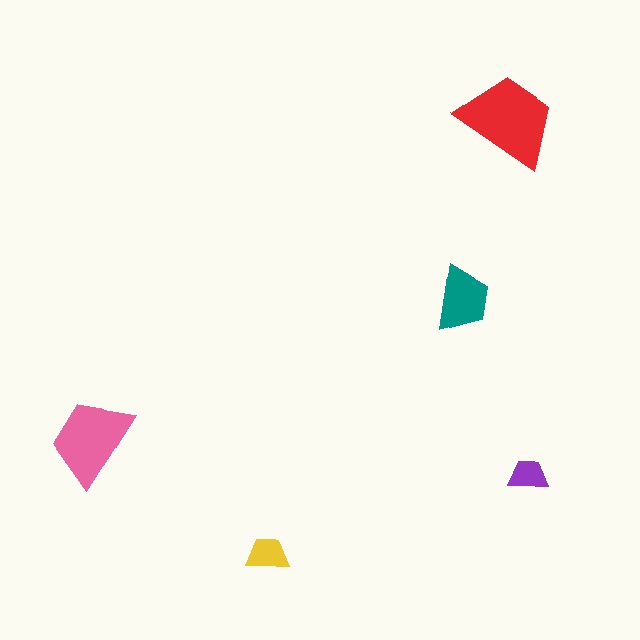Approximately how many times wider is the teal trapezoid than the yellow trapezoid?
About 1.5 times wider.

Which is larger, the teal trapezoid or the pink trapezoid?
The pink one.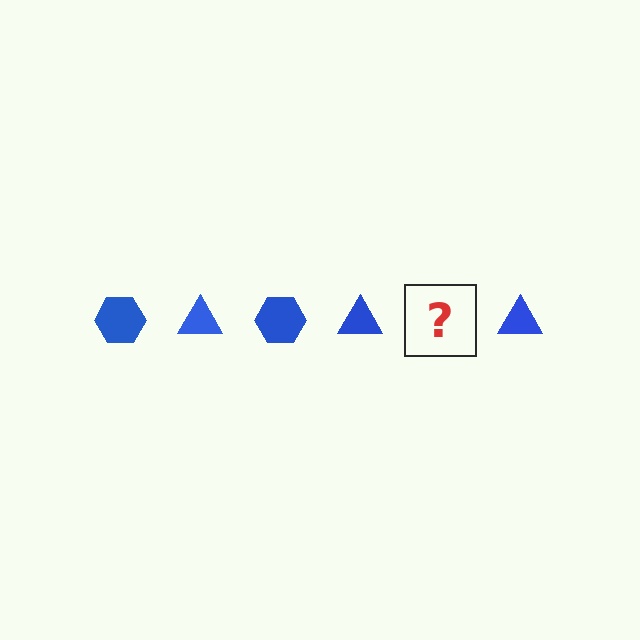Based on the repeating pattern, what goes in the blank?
The blank should be a blue hexagon.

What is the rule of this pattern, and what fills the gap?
The rule is that the pattern cycles through hexagon, triangle shapes in blue. The gap should be filled with a blue hexagon.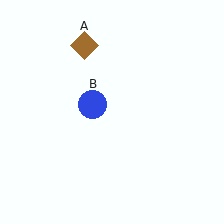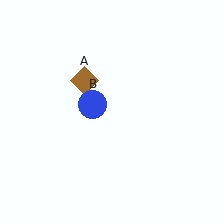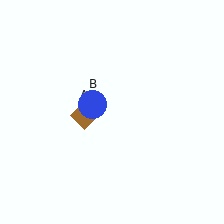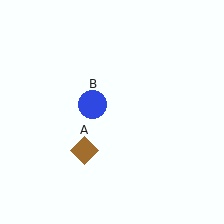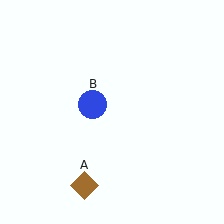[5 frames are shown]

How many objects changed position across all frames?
1 object changed position: brown diamond (object A).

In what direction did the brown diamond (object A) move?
The brown diamond (object A) moved down.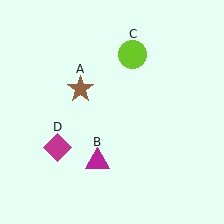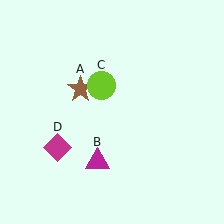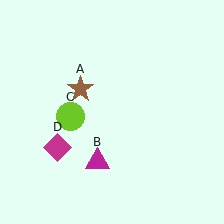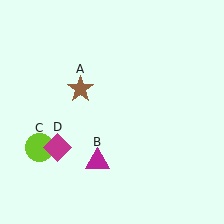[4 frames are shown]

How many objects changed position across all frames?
1 object changed position: lime circle (object C).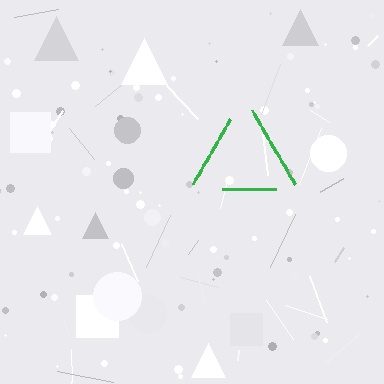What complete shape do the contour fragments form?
The contour fragments form a triangle.